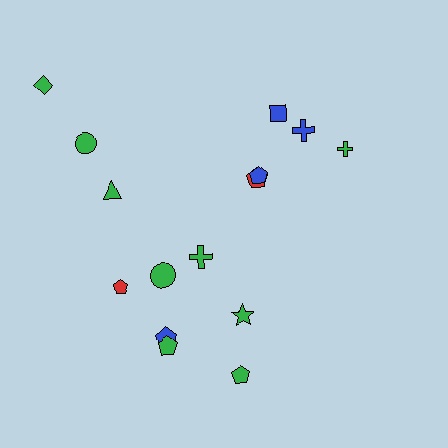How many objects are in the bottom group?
There are 7 objects.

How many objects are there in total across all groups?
There are 15 objects.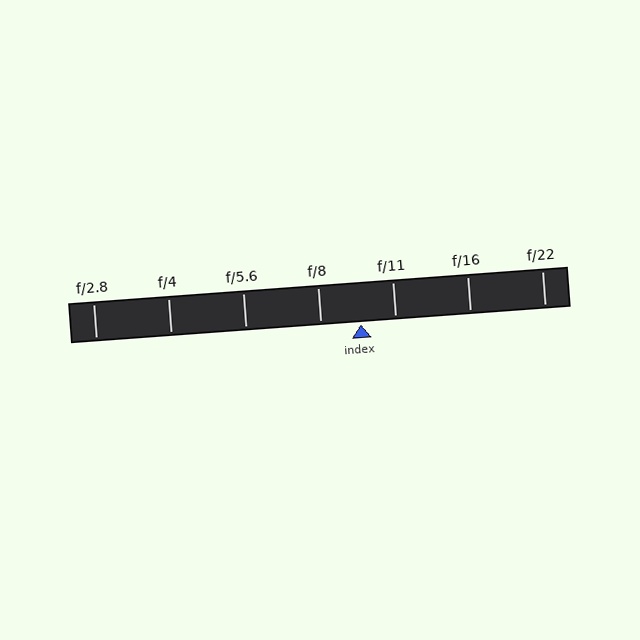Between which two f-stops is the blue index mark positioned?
The index mark is between f/8 and f/11.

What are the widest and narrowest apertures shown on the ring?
The widest aperture shown is f/2.8 and the narrowest is f/22.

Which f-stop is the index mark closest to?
The index mark is closest to f/11.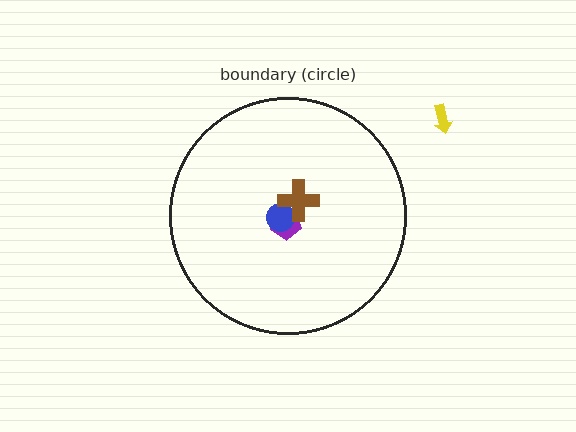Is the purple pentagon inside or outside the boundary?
Inside.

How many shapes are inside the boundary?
3 inside, 1 outside.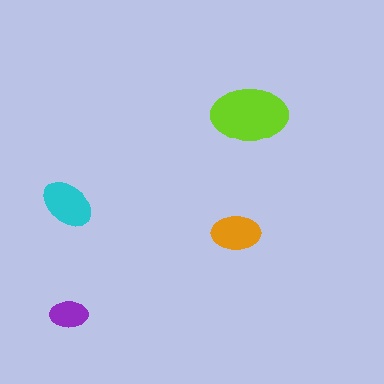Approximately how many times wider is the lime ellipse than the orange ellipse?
About 1.5 times wider.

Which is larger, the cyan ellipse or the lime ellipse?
The lime one.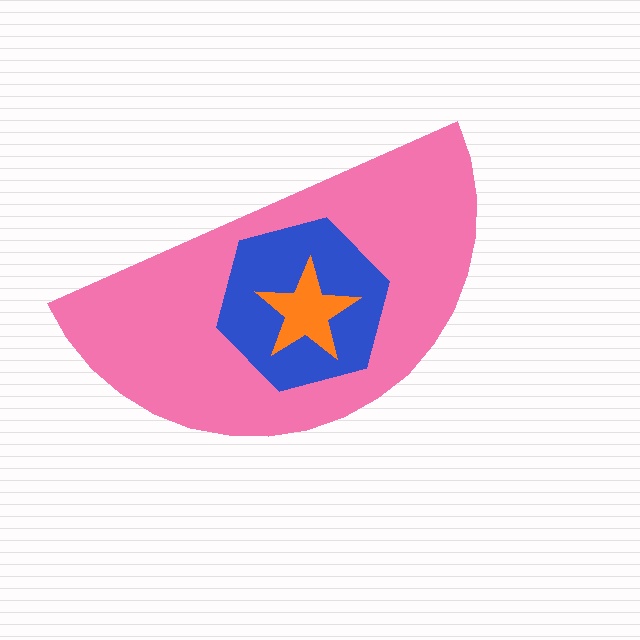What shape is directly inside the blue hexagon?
The orange star.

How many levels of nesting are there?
3.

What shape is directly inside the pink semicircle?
The blue hexagon.